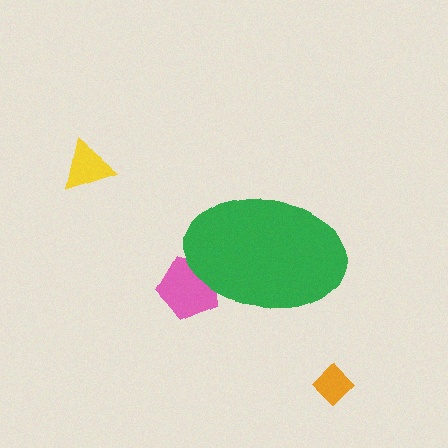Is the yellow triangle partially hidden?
No, the yellow triangle is fully visible.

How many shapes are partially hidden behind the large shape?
1 shape is partially hidden.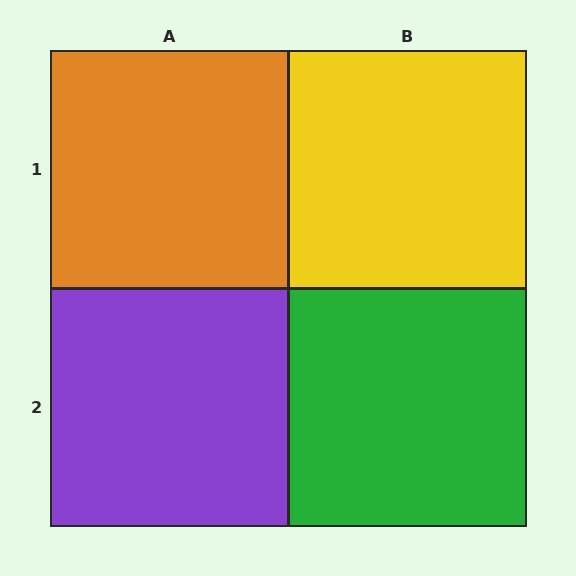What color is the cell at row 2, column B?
Green.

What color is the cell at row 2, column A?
Purple.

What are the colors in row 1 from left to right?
Orange, yellow.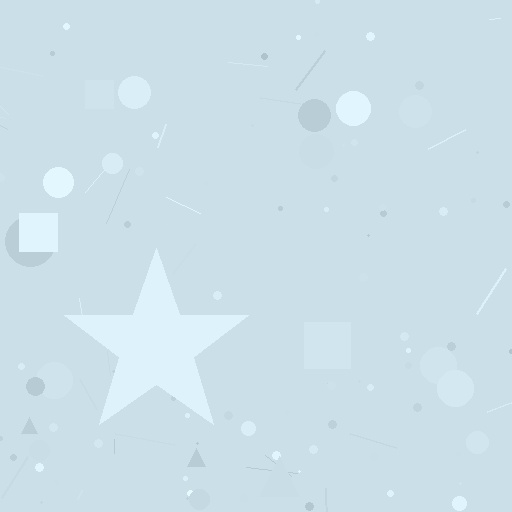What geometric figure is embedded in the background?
A star is embedded in the background.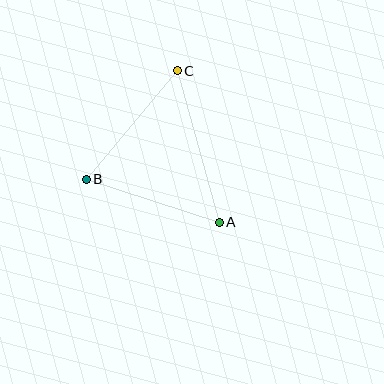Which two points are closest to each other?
Points A and B are closest to each other.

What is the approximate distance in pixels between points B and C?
The distance between B and C is approximately 142 pixels.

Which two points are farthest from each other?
Points A and C are farthest from each other.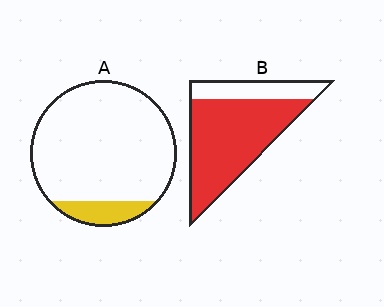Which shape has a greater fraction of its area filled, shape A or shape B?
Shape B.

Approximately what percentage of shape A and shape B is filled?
A is approximately 10% and B is approximately 75%.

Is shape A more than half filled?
No.